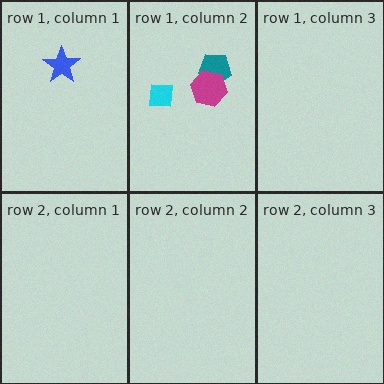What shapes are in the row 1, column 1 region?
The blue star.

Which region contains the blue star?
The row 1, column 1 region.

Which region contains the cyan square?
The row 1, column 2 region.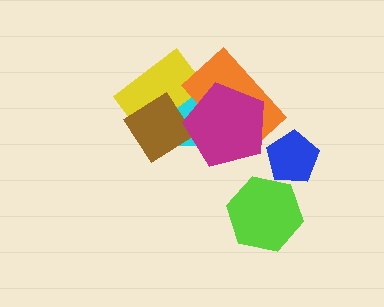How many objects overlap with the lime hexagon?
0 objects overlap with the lime hexagon.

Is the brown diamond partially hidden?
Yes, it is partially covered by another shape.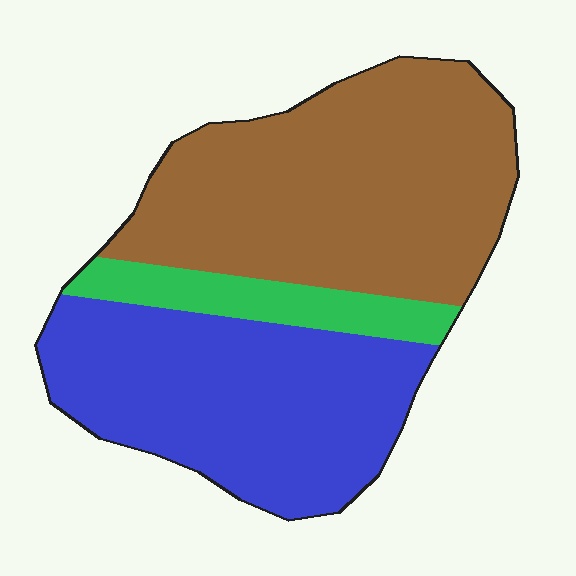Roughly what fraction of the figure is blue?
Blue covers roughly 40% of the figure.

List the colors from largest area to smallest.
From largest to smallest: brown, blue, green.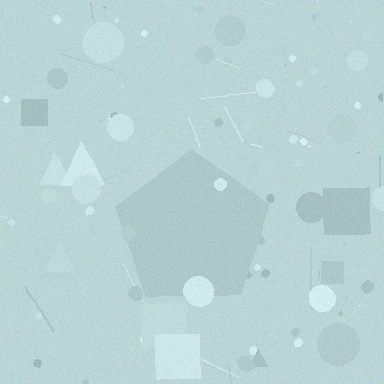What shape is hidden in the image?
A pentagon is hidden in the image.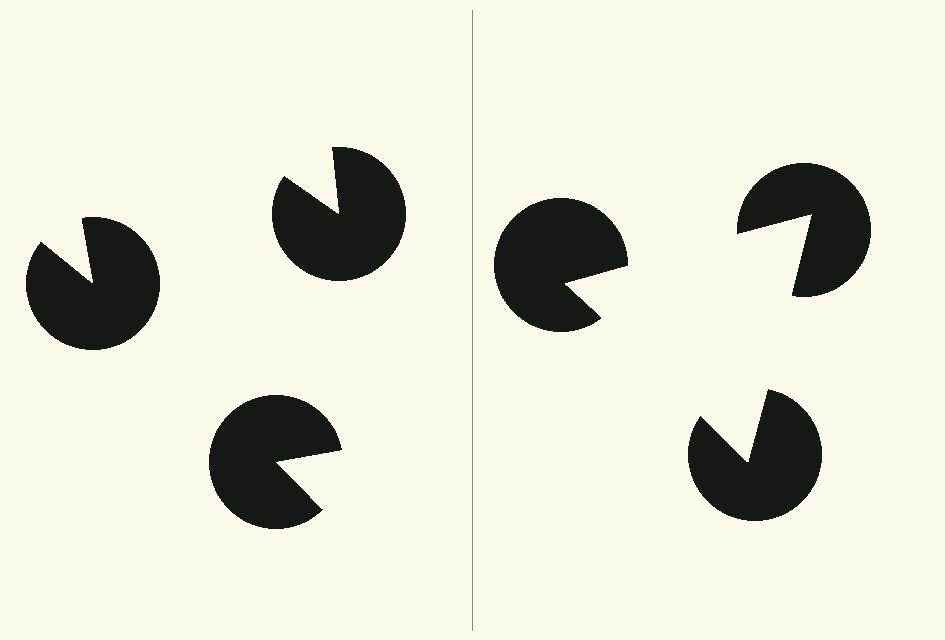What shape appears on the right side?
An illusory triangle.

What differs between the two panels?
The pac-man discs are positioned identically on both sides; only the wedge orientations differ. On the right they align to a triangle; on the left they are misaligned.